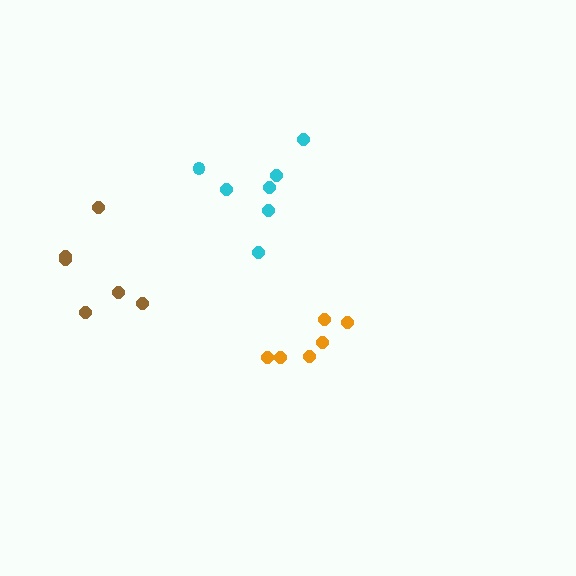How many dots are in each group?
Group 1: 6 dots, Group 2: 6 dots, Group 3: 7 dots (19 total).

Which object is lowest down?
The orange cluster is bottommost.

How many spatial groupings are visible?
There are 3 spatial groupings.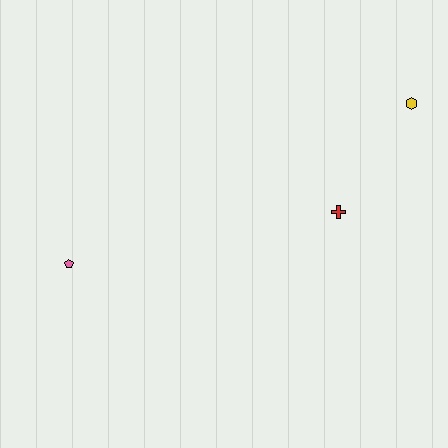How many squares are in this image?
There are no squares.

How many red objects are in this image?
There is 1 red object.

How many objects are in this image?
There are 3 objects.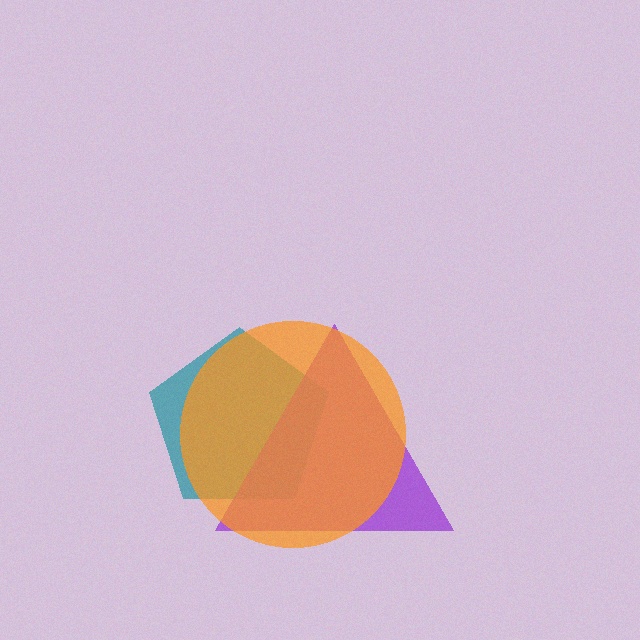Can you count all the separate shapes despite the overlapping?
Yes, there are 3 separate shapes.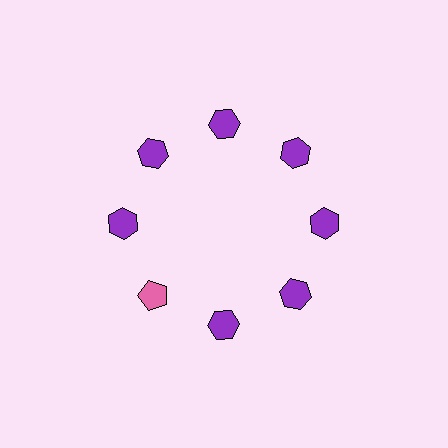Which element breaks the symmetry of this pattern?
The pink pentagon at roughly the 8 o'clock position breaks the symmetry. All other shapes are purple hexagons.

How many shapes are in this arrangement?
There are 8 shapes arranged in a ring pattern.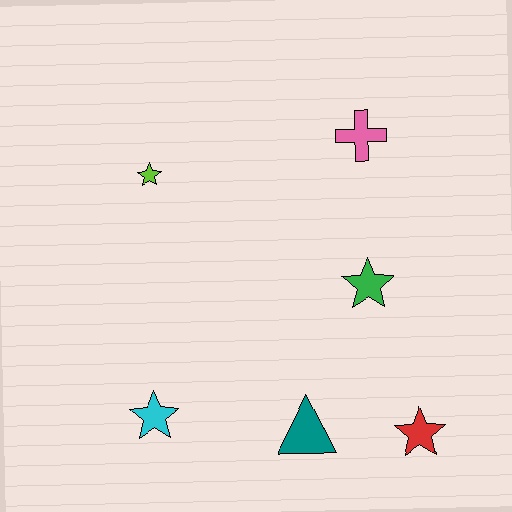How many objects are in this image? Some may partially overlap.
There are 6 objects.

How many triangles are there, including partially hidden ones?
There is 1 triangle.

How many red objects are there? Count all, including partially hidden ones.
There is 1 red object.